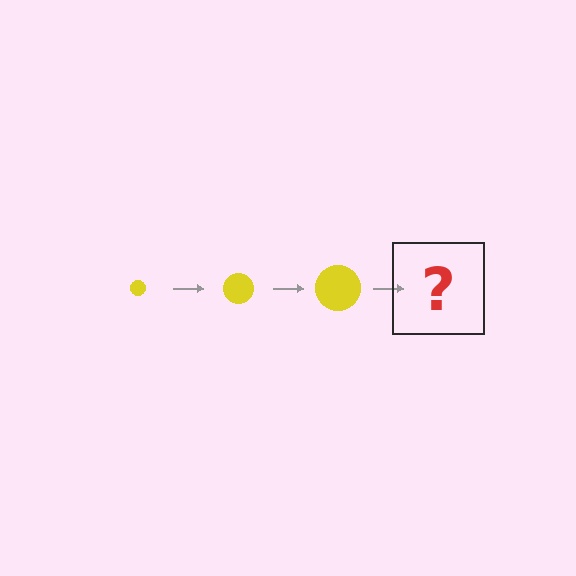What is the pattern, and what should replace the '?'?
The pattern is that the circle gets progressively larger each step. The '?' should be a yellow circle, larger than the previous one.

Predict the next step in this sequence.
The next step is a yellow circle, larger than the previous one.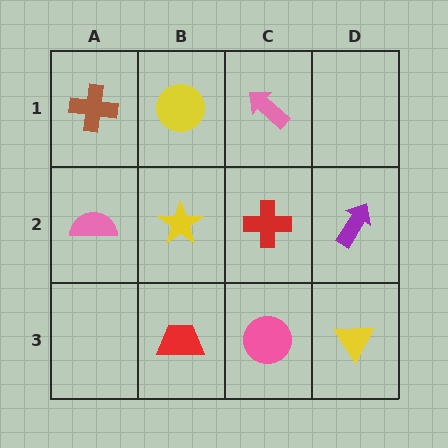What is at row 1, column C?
A pink arrow.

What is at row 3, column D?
A yellow triangle.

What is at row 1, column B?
A yellow circle.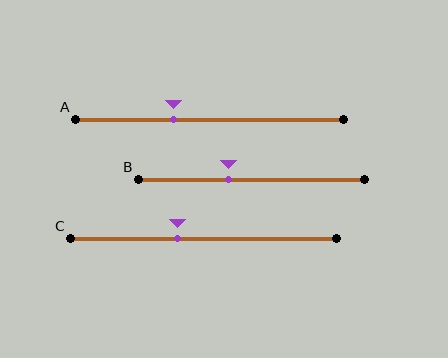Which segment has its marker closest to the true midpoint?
Segment C has its marker closest to the true midpoint.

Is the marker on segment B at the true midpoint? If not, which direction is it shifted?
No, the marker on segment B is shifted to the left by about 10% of the segment length.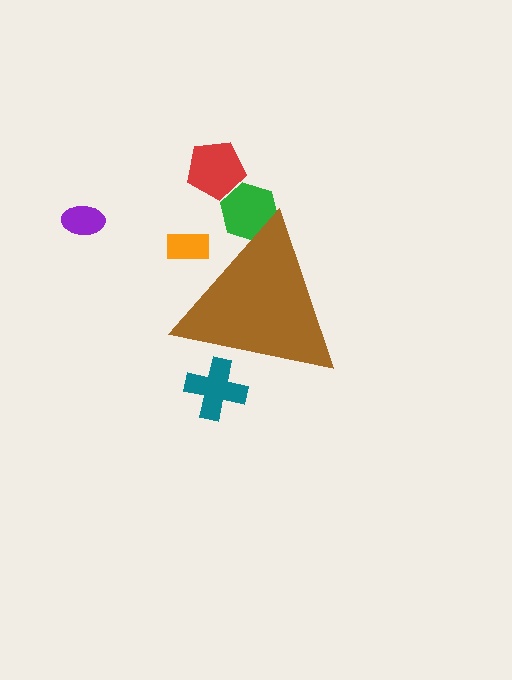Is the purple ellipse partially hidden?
No, the purple ellipse is fully visible.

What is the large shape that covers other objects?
A brown triangle.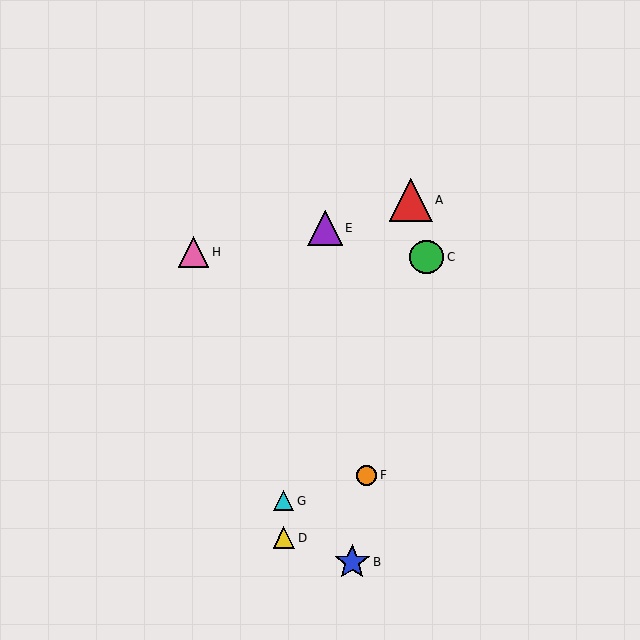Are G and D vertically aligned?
Yes, both are at x≈284.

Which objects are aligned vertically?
Objects D, G are aligned vertically.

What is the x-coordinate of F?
Object F is at x≈366.